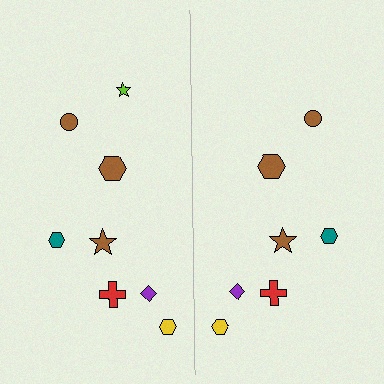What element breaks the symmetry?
A lime star is missing from the right side.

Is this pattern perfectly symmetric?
No, the pattern is not perfectly symmetric. A lime star is missing from the right side.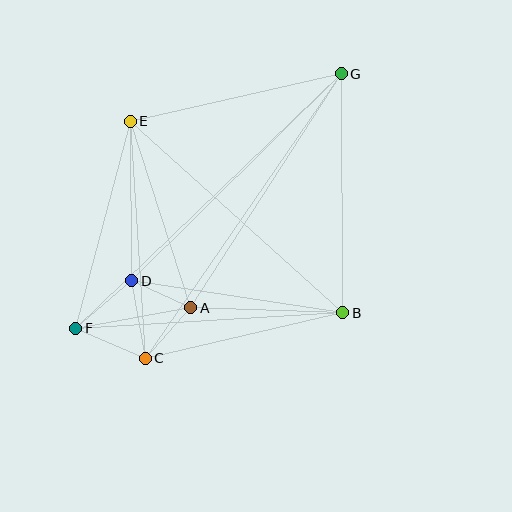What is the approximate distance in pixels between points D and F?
The distance between D and F is approximately 73 pixels.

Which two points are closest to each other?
Points A and D are closest to each other.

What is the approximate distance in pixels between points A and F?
The distance between A and F is approximately 117 pixels.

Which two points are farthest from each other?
Points F and G are farthest from each other.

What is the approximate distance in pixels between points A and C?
The distance between A and C is approximately 68 pixels.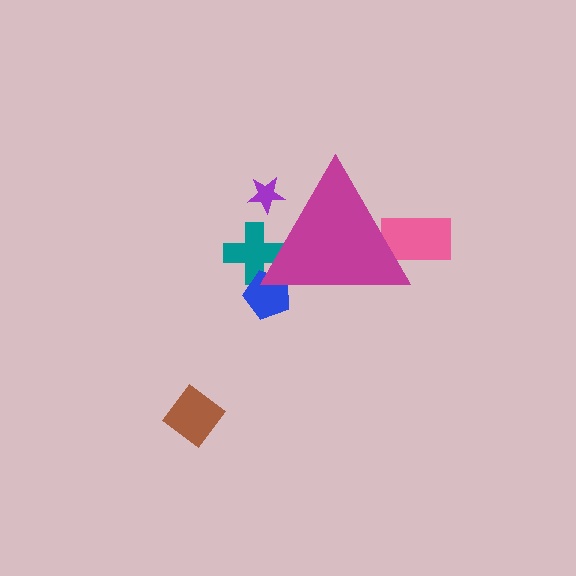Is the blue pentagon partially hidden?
Yes, the blue pentagon is partially hidden behind the magenta triangle.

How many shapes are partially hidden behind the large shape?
4 shapes are partially hidden.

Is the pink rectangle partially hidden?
Yes, the pink rectangle is partially hidden behind the magenta triangle.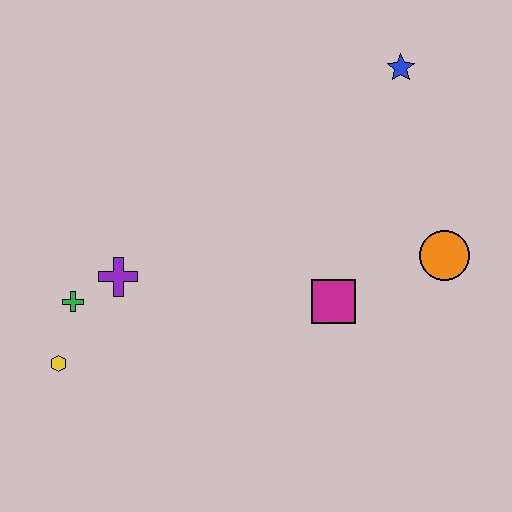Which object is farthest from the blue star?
The yellow hexagon is farthest from the blue star.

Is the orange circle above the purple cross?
Yes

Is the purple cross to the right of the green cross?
Yes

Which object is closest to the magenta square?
The orange circle is closest to the magenta square.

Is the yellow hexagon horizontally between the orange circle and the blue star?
No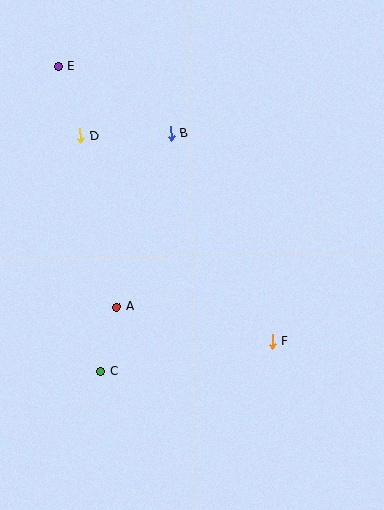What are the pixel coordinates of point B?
Point B is at (171, 133).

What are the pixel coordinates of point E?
Point E is at (58, 67).